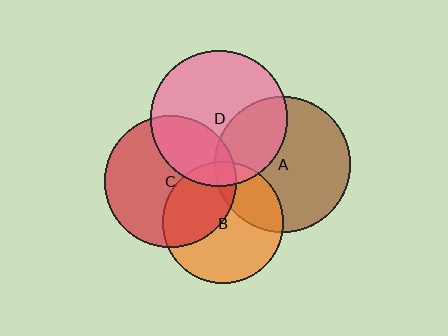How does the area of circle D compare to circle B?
Approximately 1.3 times.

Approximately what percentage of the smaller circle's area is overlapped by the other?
Approximately 5%.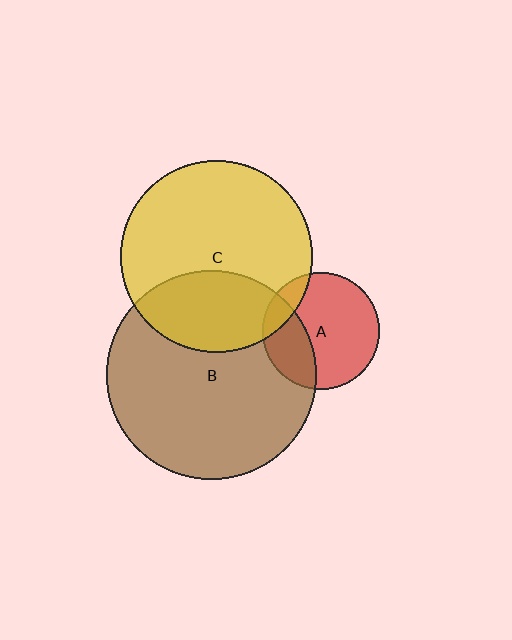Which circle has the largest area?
Circle B (brown).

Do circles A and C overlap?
Yes.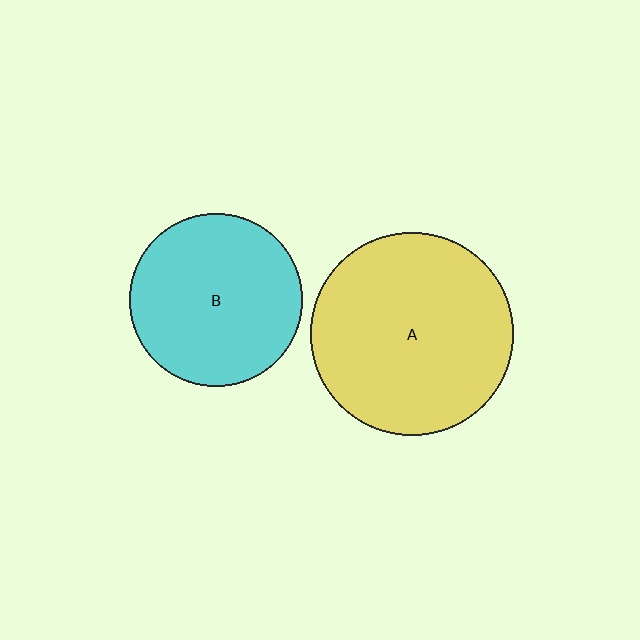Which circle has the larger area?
Circle A (yellow).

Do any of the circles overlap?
No, none of the circles overlap.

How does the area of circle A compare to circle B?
Approximately 1.4 times.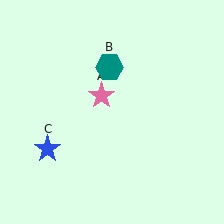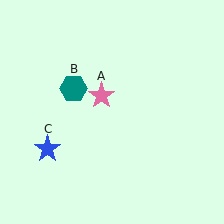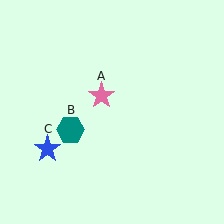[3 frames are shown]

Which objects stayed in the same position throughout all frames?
Pink star (object A) and blue star (object C) remained stationary.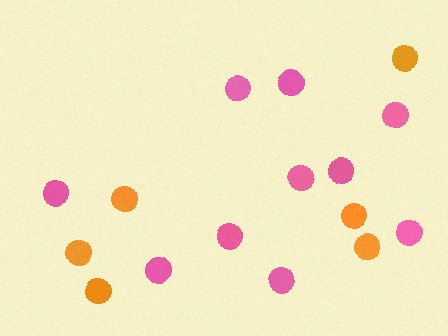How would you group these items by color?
There are 2 groups: one group of orange circles (6) and one group of pink circles (10).